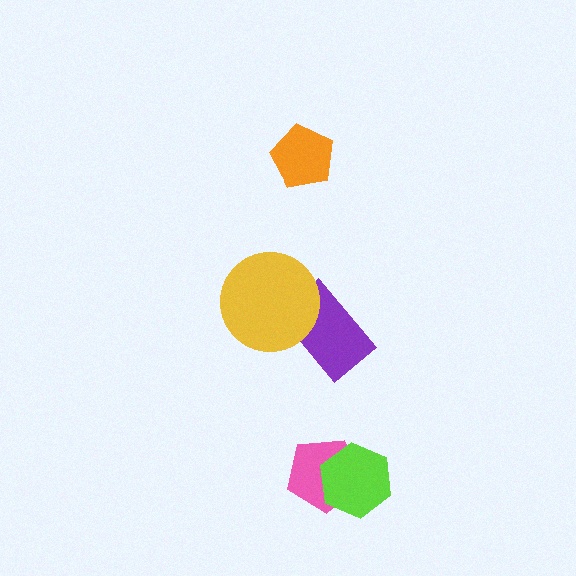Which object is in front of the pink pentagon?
The lime hexagon is in front of the pink pentagon.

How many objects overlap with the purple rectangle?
1 object overlaps with the purple rectangle.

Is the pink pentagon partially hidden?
Yes, it is partially covered by another shape.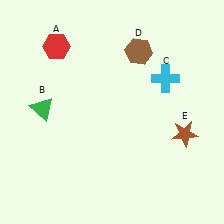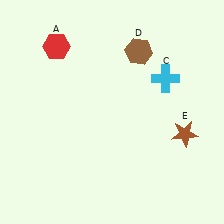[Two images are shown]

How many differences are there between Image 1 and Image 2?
There is 1 difference between the two images.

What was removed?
The green triangle (B) was removed in Image 2.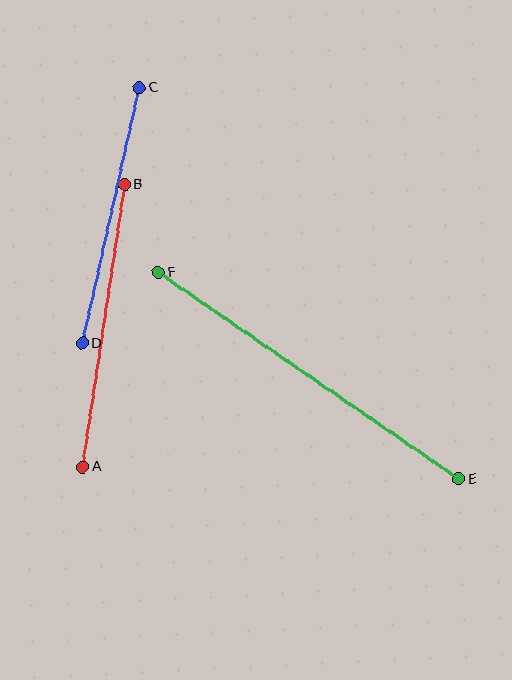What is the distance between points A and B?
The distance is approximately 286 pixels.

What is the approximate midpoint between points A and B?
The midpoint is at approximately (104, 326) pixels.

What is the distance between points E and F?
The distance is approximately 365 pixels.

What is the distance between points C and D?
The distance is approximately 262 pixels.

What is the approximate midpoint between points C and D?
The midpoint is at approximately (111, 215) pixels.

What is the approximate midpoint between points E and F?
The midpoint is at approximately (309, 376) pixels.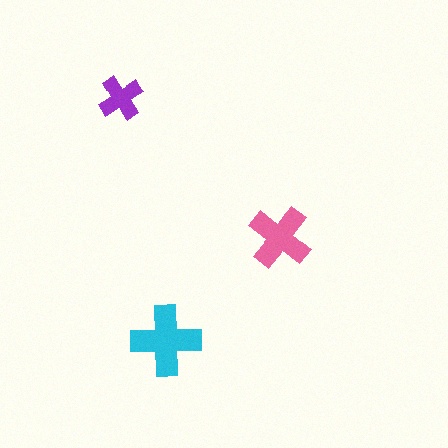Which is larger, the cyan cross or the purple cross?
The cyan one.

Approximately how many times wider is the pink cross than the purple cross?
About 1.5 times wider.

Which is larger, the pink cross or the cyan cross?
The cyan one.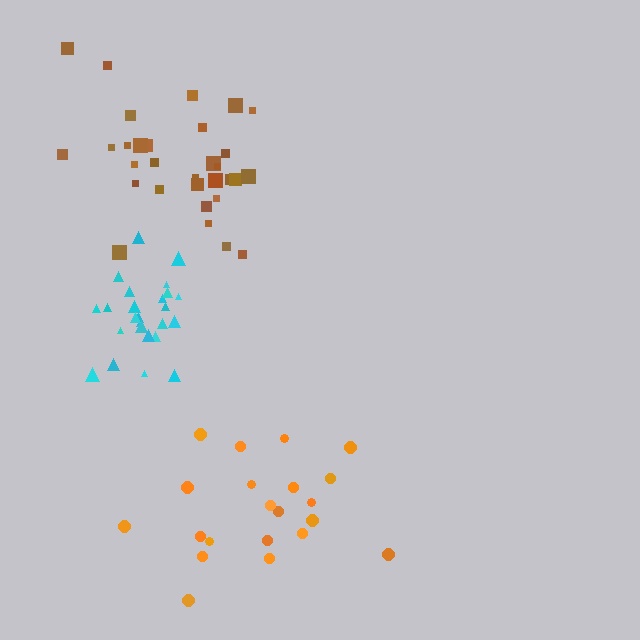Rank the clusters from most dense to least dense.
cyan, orange, brown.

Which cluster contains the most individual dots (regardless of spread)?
Brown (31).